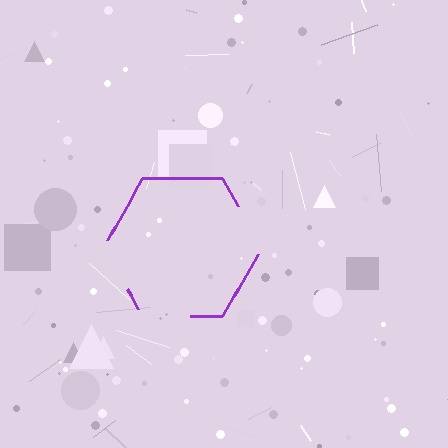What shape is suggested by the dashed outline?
The dashed outline suggests a hexagon.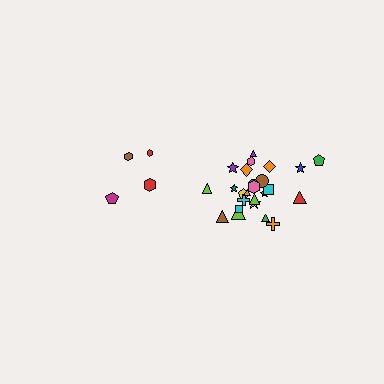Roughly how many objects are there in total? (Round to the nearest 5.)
Roughly 30 objects in total.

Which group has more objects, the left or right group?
The right group.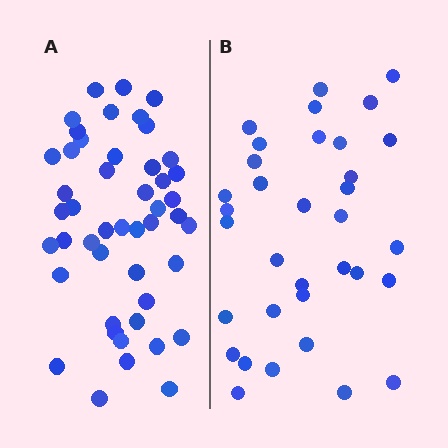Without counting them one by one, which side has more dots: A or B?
Region A (the left region) has more dots.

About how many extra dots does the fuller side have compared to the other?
Region A has approximately 15 more dots than region B.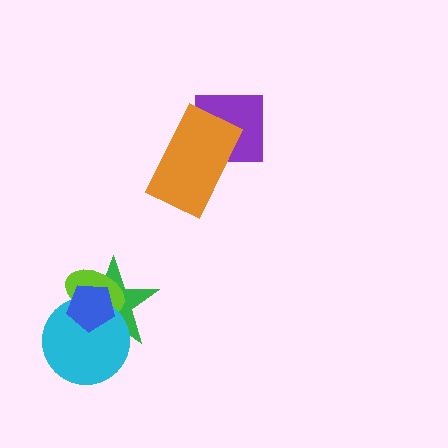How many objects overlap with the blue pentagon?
3 objects overlap with the blue pentagon.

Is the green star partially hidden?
Yes, it is partially covered by another shape.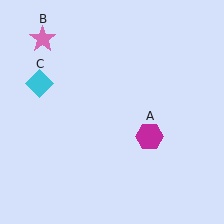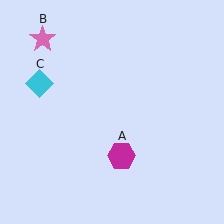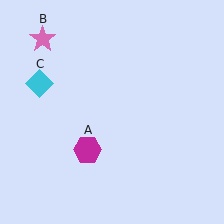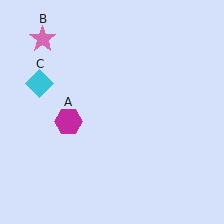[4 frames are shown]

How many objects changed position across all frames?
1 object changed position: magenta hexagon (object A).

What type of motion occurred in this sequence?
The magenta hexagon (object A) rotated clockwise around the center of the scene.